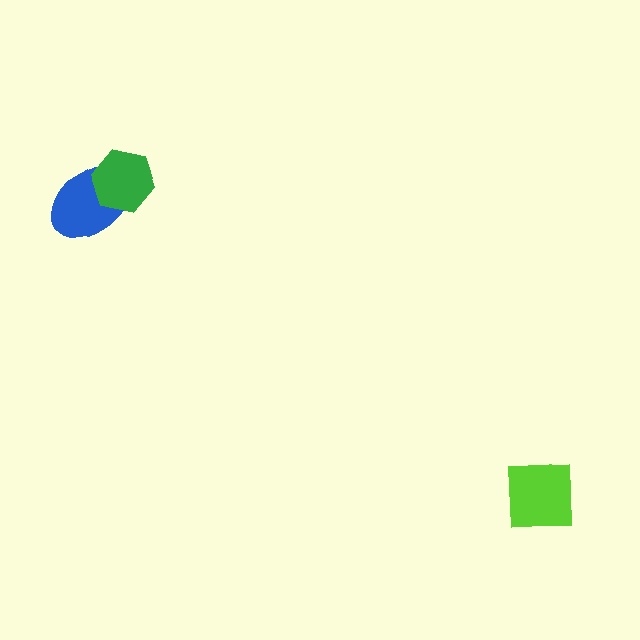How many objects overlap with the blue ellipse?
1 object overlaps with the blue ellipse.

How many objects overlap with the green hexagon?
1 object overlaps with the green hexagon.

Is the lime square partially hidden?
No, no other shape covers it.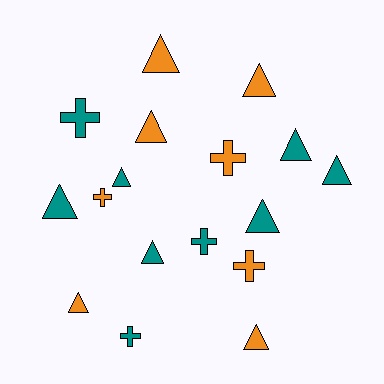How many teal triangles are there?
There are 6 teal triangles.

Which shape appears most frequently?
Triangle, with 11 objects.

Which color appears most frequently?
Teal, with 9 objects.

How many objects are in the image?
There are 17 objects.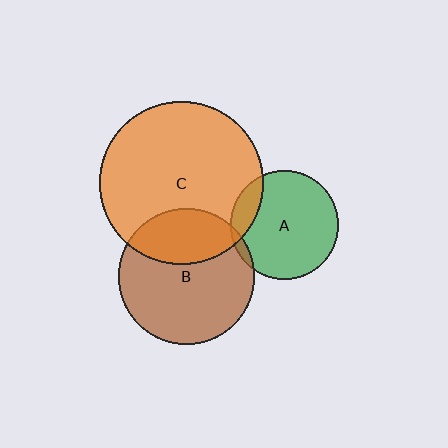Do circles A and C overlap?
Yes.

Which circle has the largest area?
Circle C (orange).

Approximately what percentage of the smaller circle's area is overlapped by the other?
Approximately 15%.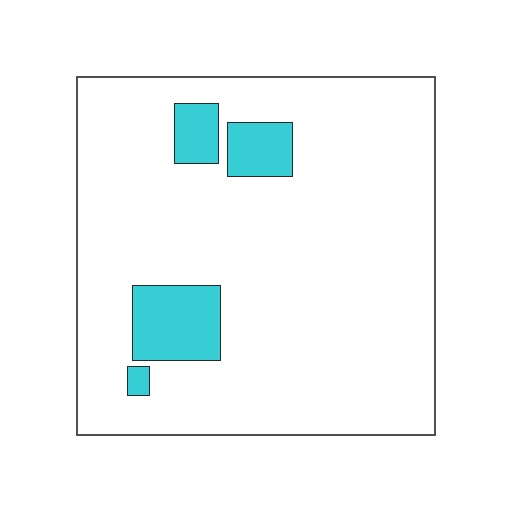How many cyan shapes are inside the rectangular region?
4.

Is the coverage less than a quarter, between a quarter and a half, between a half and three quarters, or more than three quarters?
Less than a quarter.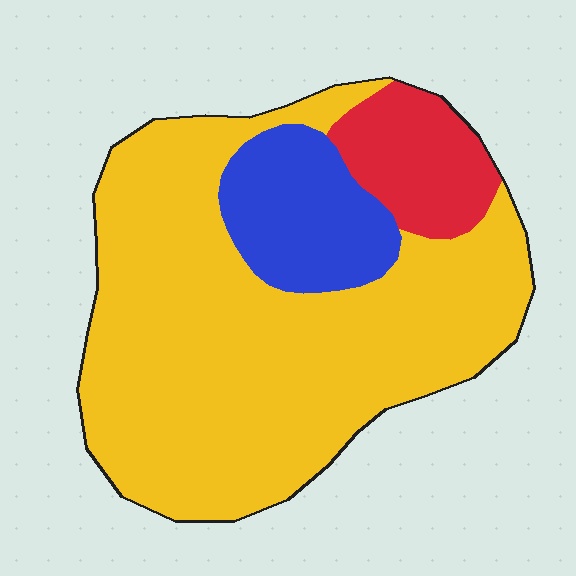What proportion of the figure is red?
Red covers 12% of the figure.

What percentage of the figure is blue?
Blue takes up about one sixth (1/6) of the figure.